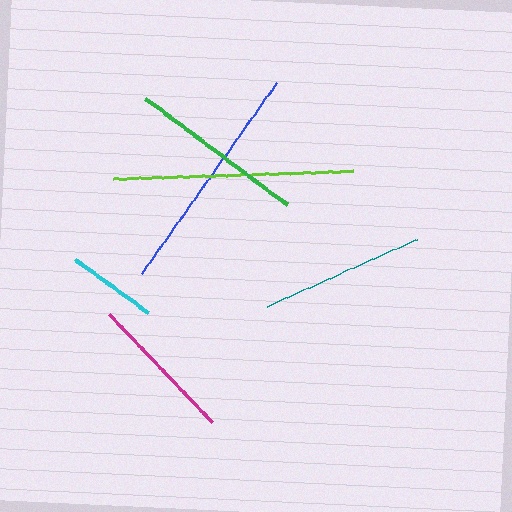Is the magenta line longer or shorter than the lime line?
The lime line is longer than the magenta line.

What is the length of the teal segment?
The teal segment is approximately 165 pixels long.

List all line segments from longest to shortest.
From longest to shortest: lime, blue, green, teal, magenta, cyan.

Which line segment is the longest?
The lime line is the longest at approximately 239 pixels.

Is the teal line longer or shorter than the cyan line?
The teal line is longer than the cyan line.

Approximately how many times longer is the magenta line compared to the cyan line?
The magenta line is approximately 1.6 times the length of the cyan line.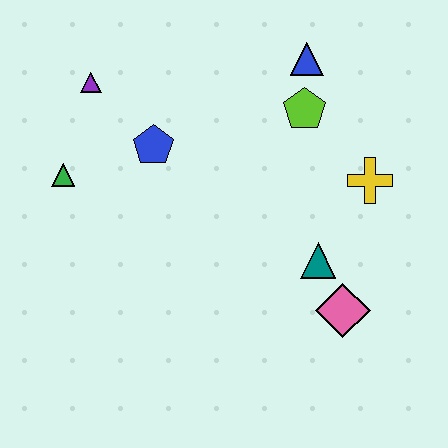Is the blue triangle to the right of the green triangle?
Yes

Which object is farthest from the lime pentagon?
The green triangle is farthest from the lime pentagon.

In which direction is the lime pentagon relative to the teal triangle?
The lime pentagon is above the teal triangle.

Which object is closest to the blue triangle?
The lime pentagon is closest to the blue triangle.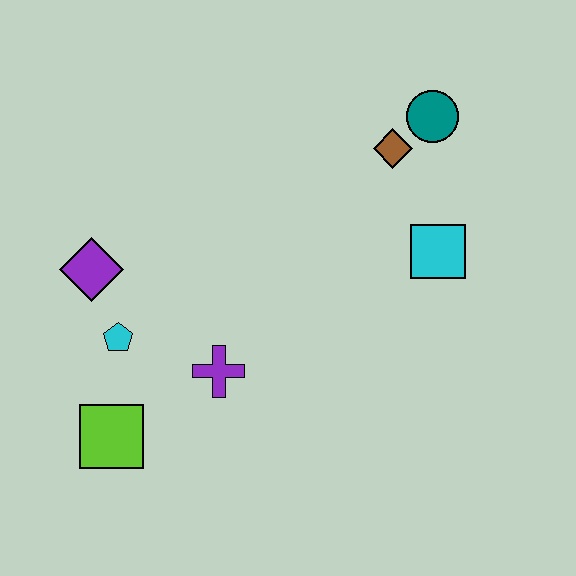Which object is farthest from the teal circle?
The lime square is farthest from the teal circle.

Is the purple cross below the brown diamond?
Yes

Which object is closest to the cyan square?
The brown diamond is closest to the cyan square.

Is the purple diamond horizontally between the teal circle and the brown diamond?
No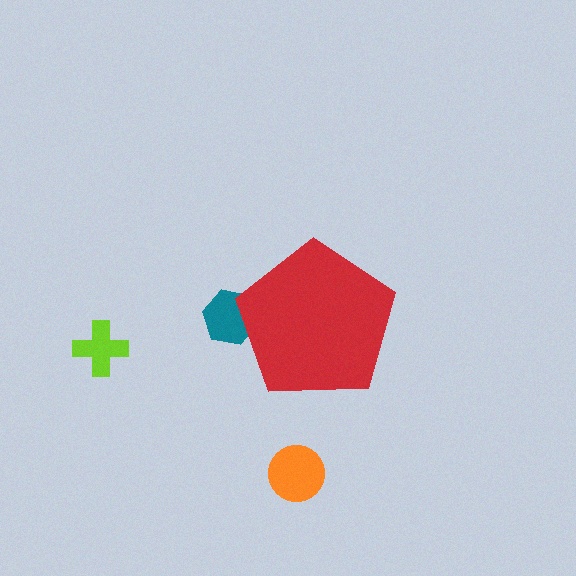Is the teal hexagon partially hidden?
Yes, the teal hexagon is partially hidden behind the red pentagon.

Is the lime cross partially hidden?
No, the lime cross is fully visible.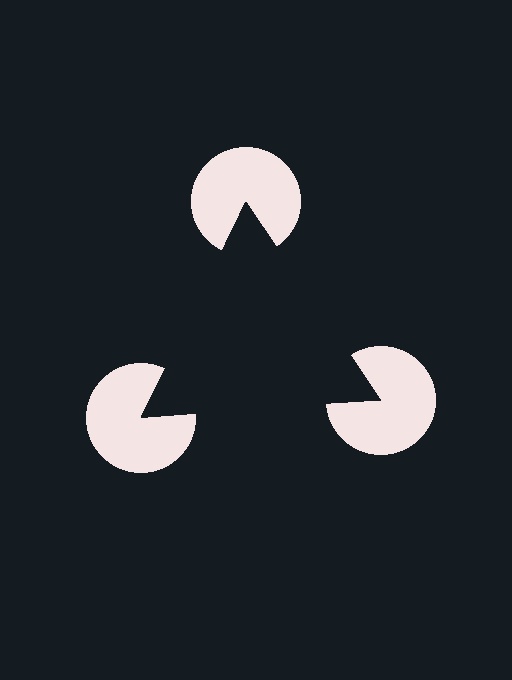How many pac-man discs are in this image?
There are 3 — one at each vertex of the illusory triangle.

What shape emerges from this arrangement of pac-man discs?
An illusory triangle — its edges are inferred from the aligned wedge cuts in the pac-man discs, not physically drawn.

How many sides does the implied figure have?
3 sides.